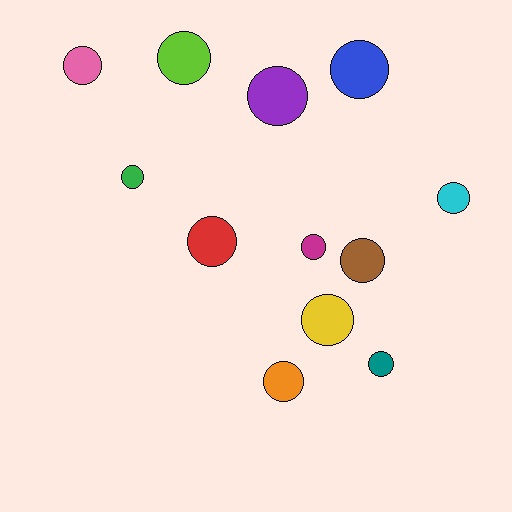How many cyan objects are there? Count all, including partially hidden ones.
There is 1 cyan object.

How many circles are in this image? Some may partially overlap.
There are 12 circles.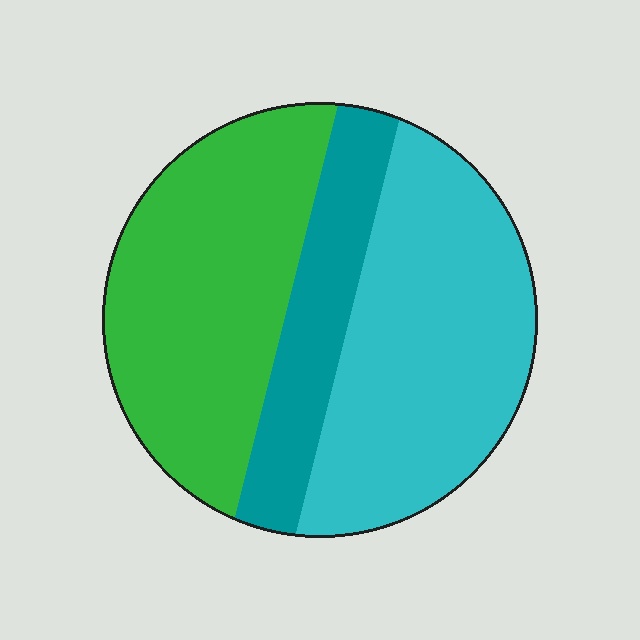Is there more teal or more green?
Green.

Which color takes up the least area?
Teal, at roughly 20%.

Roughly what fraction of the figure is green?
Green covers around 40% of the figure.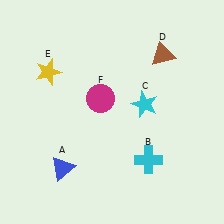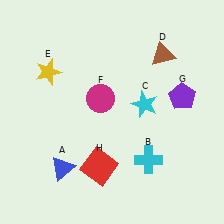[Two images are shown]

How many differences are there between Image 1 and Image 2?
There are 2 differences between the two images.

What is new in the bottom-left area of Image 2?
A red square (H) was added in the bottom-left area of Image 2.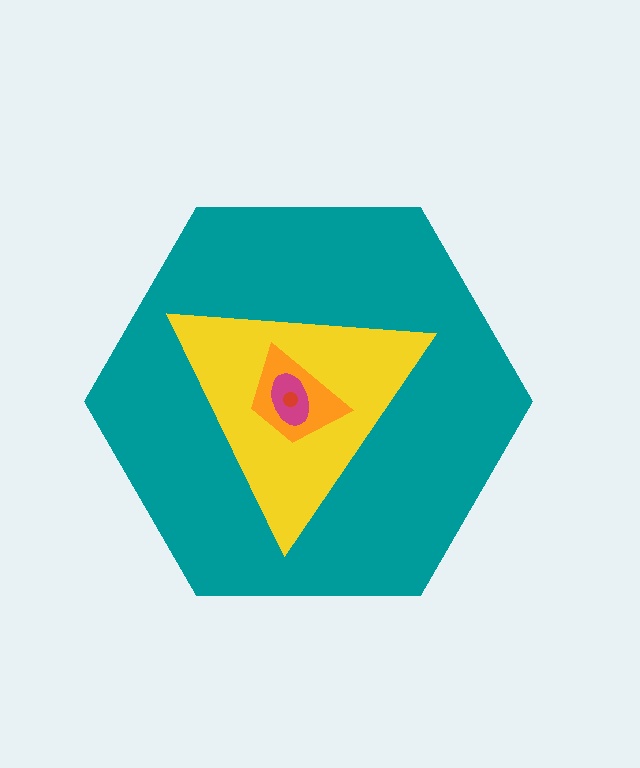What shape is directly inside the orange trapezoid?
The magenta ellipse.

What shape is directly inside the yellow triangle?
The orange trapezoid.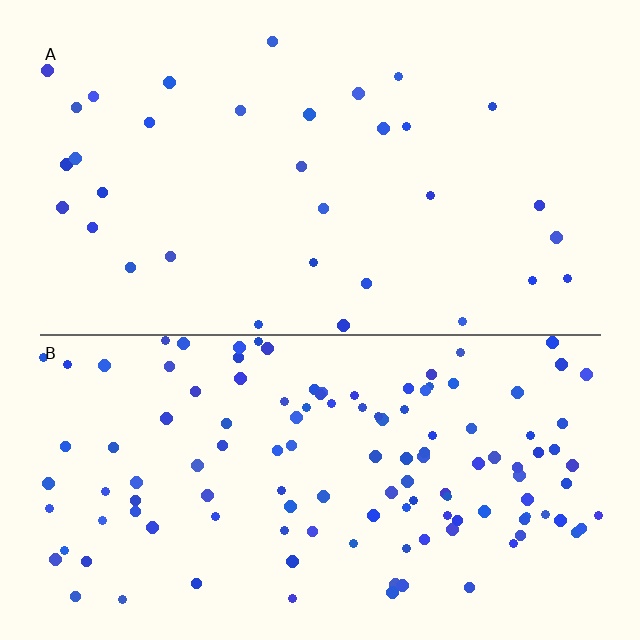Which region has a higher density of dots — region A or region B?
B (the bottom).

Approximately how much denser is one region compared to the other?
Approximately 3.8× — region B over region A.